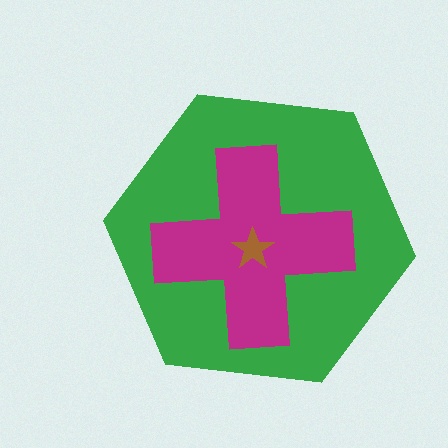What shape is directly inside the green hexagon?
The magenta cross.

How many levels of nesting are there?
3.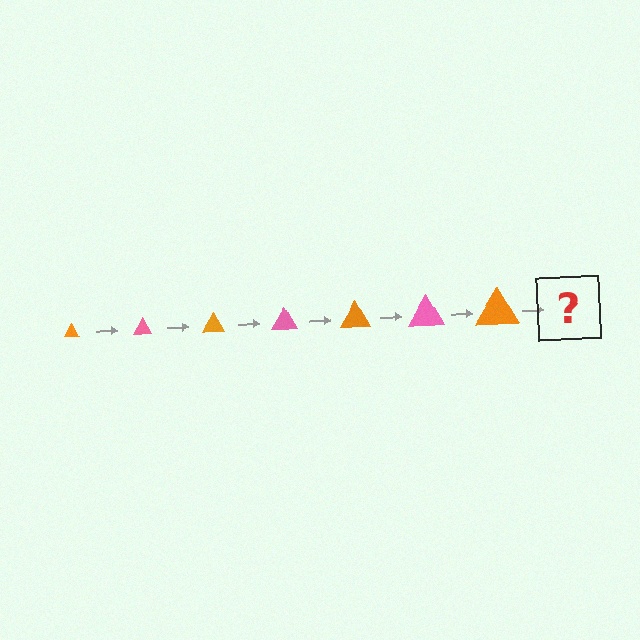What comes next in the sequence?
The next element should be a pink triangle, larger than the previous one.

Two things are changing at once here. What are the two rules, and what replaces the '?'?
The two rules are that the triangle grows larger each step and the color cycles through orange and pink. The '?' should be a pink triangle, larger than the previous one.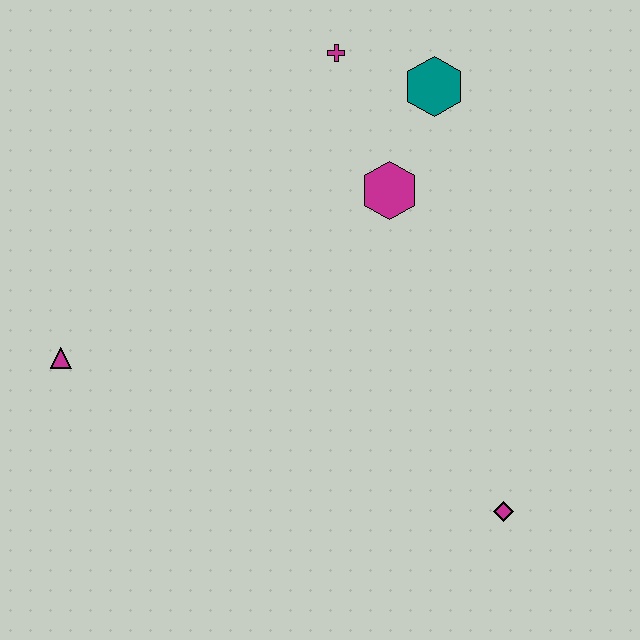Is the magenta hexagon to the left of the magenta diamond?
Yes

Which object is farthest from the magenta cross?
The magenta diamond is farthest from the magenta cross.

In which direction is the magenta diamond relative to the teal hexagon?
The magenta diamond is below the teal hexagon.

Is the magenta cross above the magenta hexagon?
Yes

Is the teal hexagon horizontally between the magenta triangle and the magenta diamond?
Yes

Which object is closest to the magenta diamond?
The magenta hexagon is closest to the magenta diamond.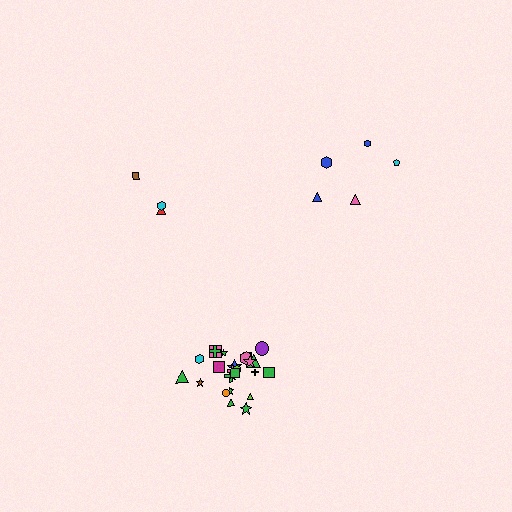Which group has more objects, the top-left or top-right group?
The top-right group.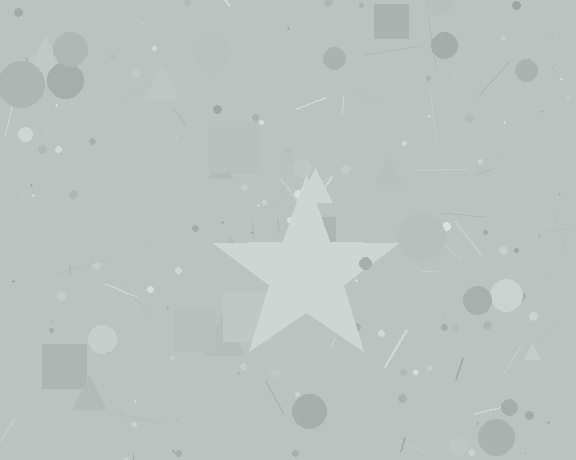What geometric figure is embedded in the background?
A star is embedded in the background.